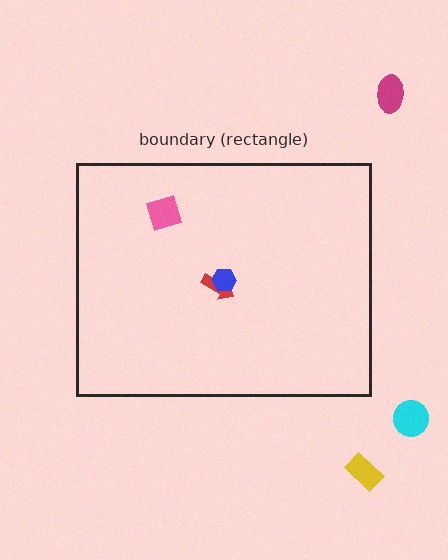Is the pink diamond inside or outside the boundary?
Inside.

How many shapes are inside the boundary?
3 inside, 3 outside.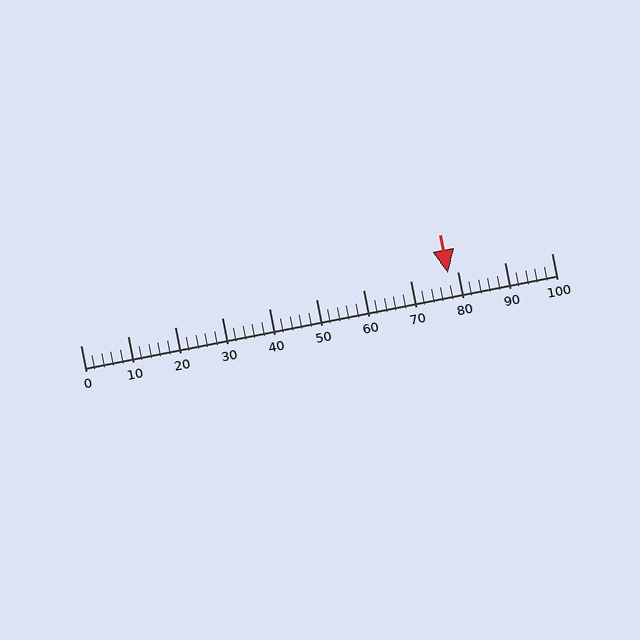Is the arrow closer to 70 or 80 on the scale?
The arrow is closer to 80.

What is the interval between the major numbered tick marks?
The major tick marks are spaced 10 units apart.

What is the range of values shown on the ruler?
The ruler shows values from 0 to 100.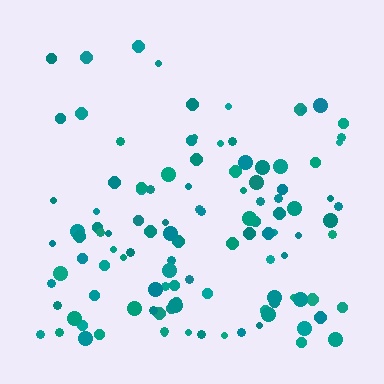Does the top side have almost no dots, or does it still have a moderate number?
Still a moderate number, just noticeably fewer than the bottom.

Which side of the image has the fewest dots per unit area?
The top.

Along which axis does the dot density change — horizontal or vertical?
Vertical.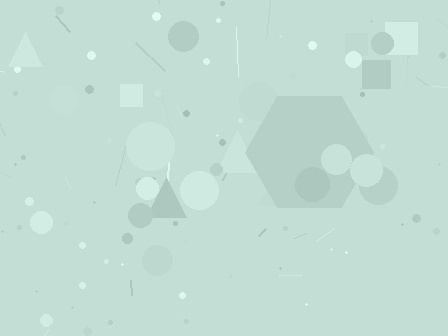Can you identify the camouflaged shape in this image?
The camouflaged shape is a hexagon.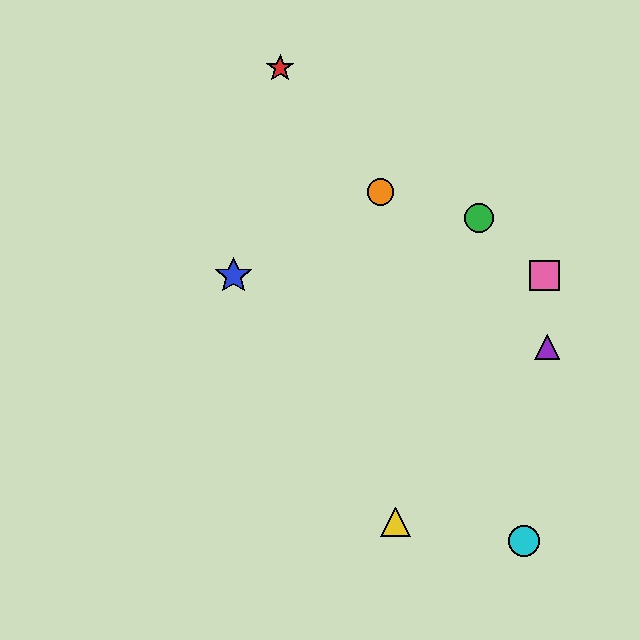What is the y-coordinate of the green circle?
The green circle is at y≈218.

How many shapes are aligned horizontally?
2 shapes (the blue star, the pink square) are aligned horizontally.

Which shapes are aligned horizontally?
The blue star, the pink square are aligned horizontally.